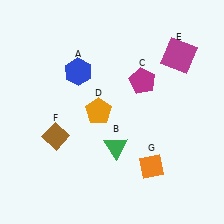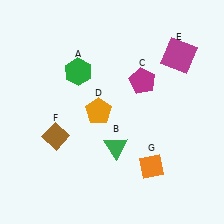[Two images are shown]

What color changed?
The hexagon (A) changed from blue in Image 1 to green in Image 2.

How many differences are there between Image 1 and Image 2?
There is 1 difference between the two images.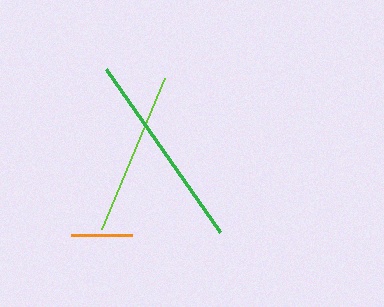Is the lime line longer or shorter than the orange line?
The lime line is longer than the orange line.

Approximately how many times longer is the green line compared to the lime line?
The green line is approximately 1.2 times the length of the lime line.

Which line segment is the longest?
The green line is the longest at approximately 199 pixels.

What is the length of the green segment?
The green segment is approximately 199 pixels long.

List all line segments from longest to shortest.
From longest to shortest: green, lime, orange.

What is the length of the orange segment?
The orange segment is approximately 61 pixels long.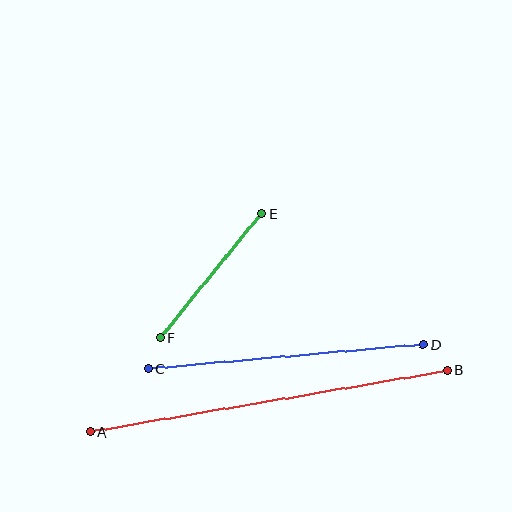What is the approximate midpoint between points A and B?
The midpoint is at approximately (269, 401) pixels.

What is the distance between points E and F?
The distance is approximately 160 pixels.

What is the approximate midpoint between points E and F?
The midpoint is at approximately (211, 276) pixels.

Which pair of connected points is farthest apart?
Points A and B are farthest apart.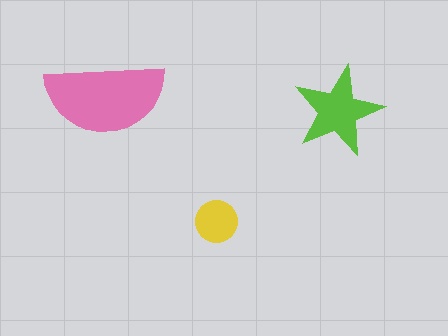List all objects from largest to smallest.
The pink semicircle, the lime star, the yellow circle.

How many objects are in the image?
There are 3 objects in the image.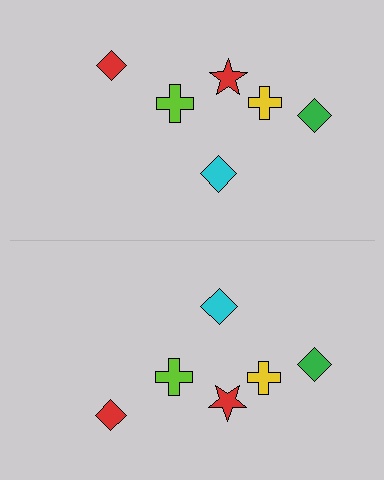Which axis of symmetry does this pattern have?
The pattern has a horizontal axis of symmetry running through the center of the image.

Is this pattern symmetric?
Yes, this pattern has bilateral (reflection) symmetry.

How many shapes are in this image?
There are 12 shapes in this image.